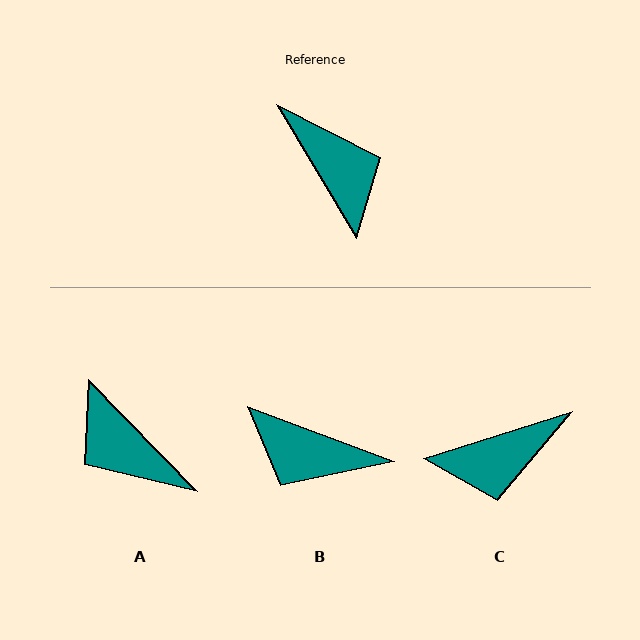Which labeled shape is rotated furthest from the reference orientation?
A, about 166 degrees away.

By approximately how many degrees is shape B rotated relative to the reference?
Approximately 141 degrees clockwise.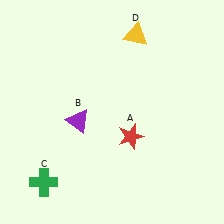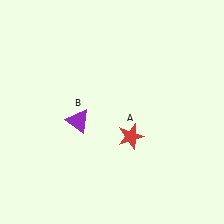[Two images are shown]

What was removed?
The yellow triangle (D), the green cross (C) were removed in Image 2.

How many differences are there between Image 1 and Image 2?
There are 2 differences between the two images.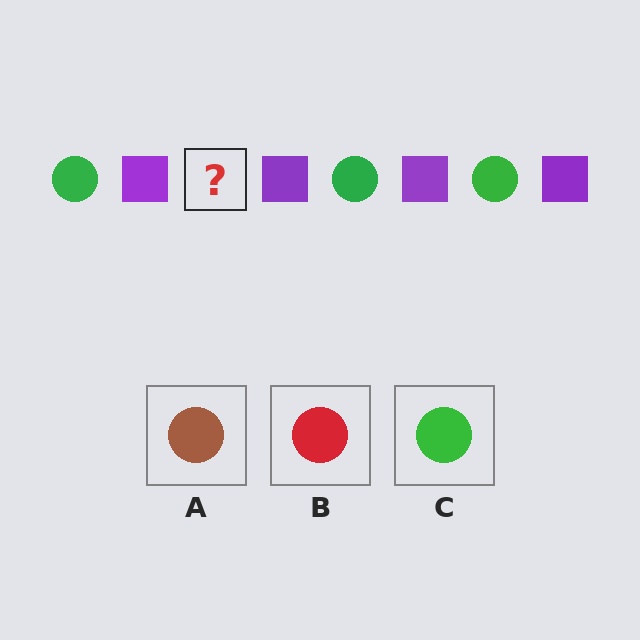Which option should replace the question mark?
Option C.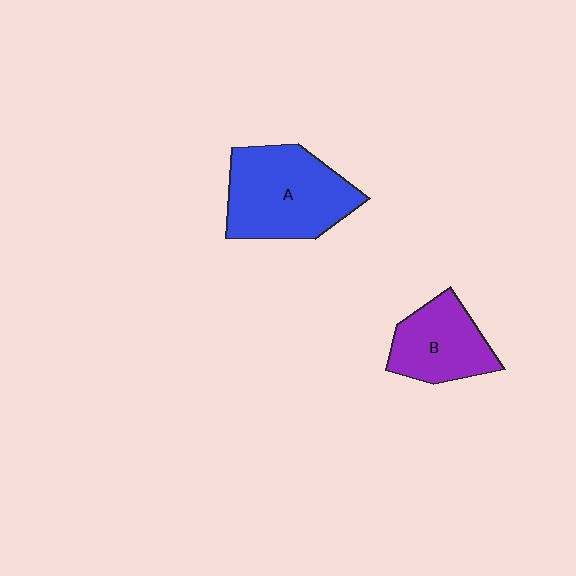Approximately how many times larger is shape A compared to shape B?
Approximately 1.5 times.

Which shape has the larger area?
Shape A (blue).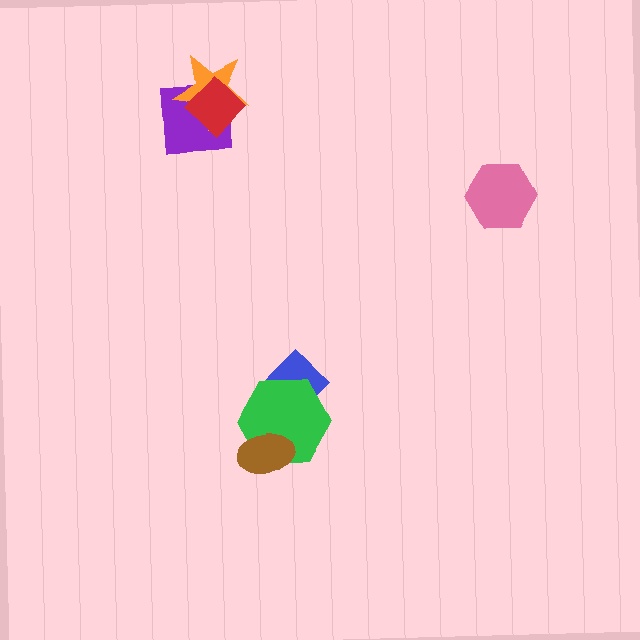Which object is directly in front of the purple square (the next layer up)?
The orange star is directly in front of the purple square.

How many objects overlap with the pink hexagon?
0 objects overlap with the pink hexagon.